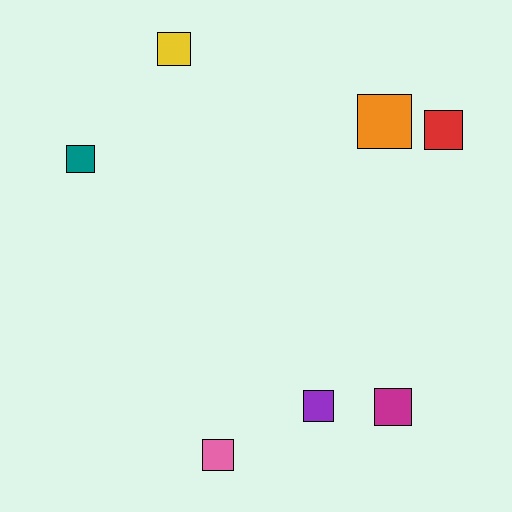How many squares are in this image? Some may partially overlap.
There are 7 squares.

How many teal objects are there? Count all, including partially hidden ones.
There is 1 teal object.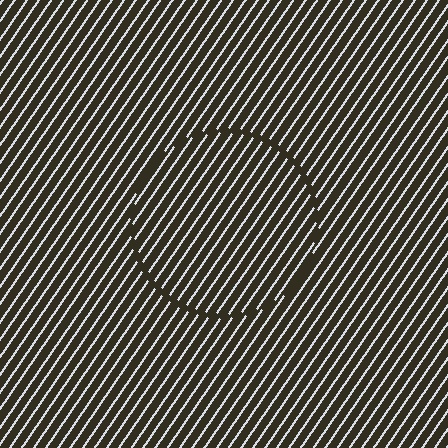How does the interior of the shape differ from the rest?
The interior of the shape contains the same grating, shifted by half a period — the contour is defined by the phase discontinuity where line-ends from the inner and outer gratings abut.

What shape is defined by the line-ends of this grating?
An illusory circle. The interior of the shape contains the same grating, shifted by half a period — the contour is defined by the phase discontinuity where line-ends from the inner and outer gratings abut.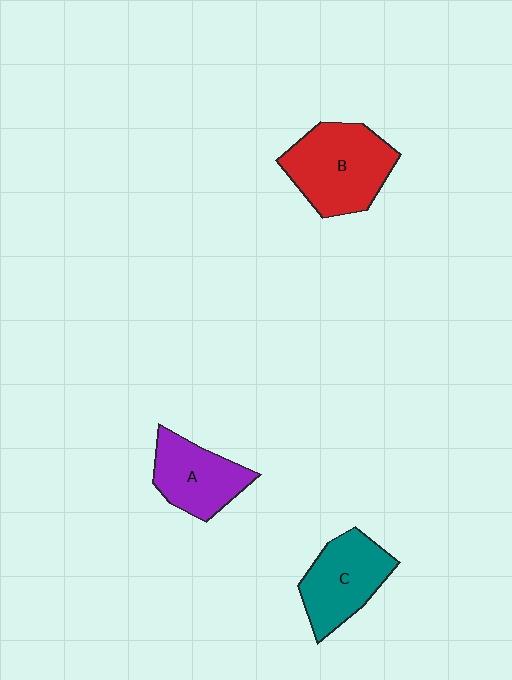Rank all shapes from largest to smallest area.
From largest to smallest: B (red), C (teal), A (purple).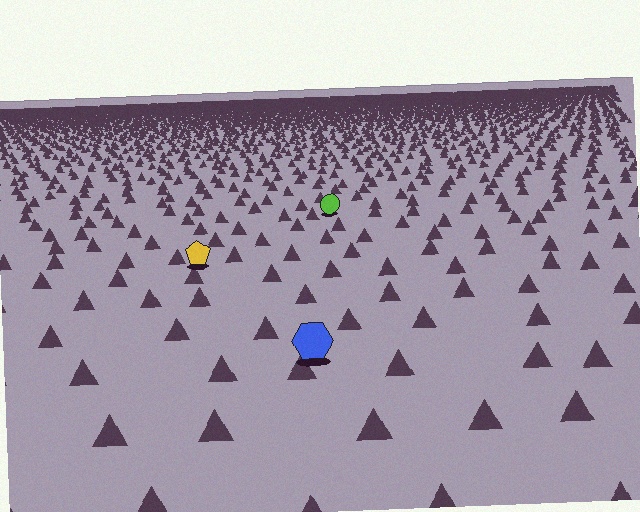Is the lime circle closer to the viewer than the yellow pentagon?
No. The yellow pentagon is closer — you can tell from the texture gradient: the ground texture is coarser near it.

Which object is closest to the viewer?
The blue hexagon is closest. The texture marks near it are larger and more spread out.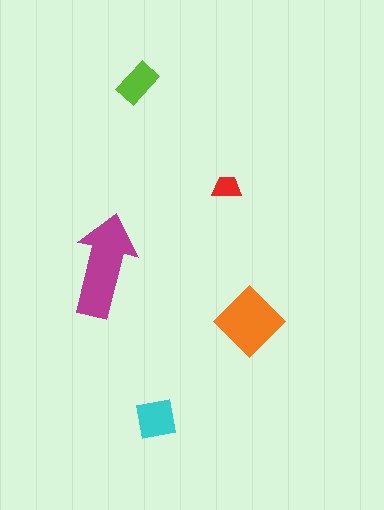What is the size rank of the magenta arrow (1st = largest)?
1st.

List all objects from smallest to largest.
The red trapezoid, the lime rectangle, the cyan square, the orange diamond, the magenta arrow.